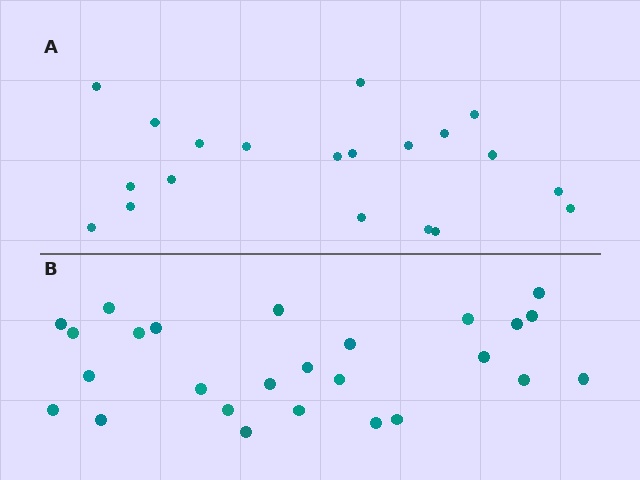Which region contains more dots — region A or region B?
Region B (the bottom region) has more dots.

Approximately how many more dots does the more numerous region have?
Region B has about 6 more dots than region A.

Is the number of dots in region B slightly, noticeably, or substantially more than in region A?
Region B has noticeably more, but not dramatically so. The ratio is roughly 1.3 to 1.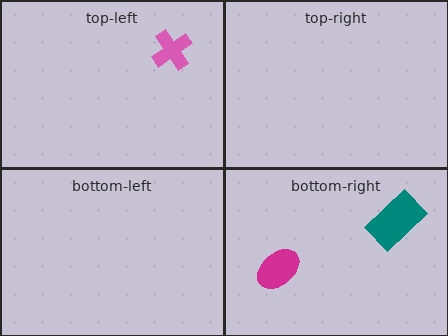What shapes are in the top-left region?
The pink cross.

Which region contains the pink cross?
The top-left region.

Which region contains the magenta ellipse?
The bottom-right region.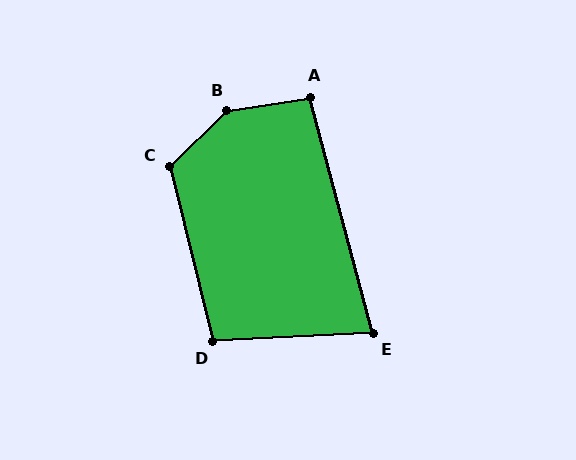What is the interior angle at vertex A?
Approximately 96 degrees (obtuse).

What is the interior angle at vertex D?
Approximately 101 degrees (obtuse).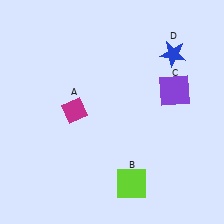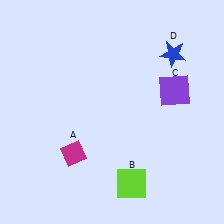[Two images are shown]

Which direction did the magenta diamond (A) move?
The magenta diamond (A) moved down.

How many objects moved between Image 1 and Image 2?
1 object moved between the two images.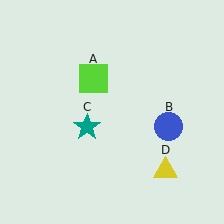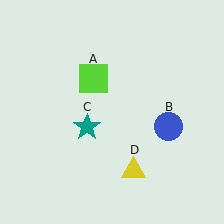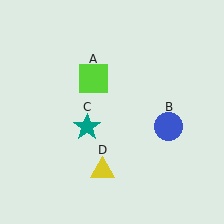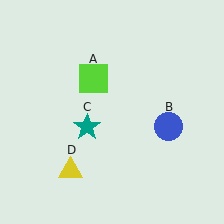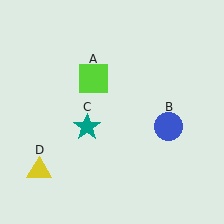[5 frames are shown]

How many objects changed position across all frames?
1 object changed position: yellow triangle (object D).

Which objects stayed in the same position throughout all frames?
Lime square (object A) and blue circle (object B) and teal star (object C) remained stationary.